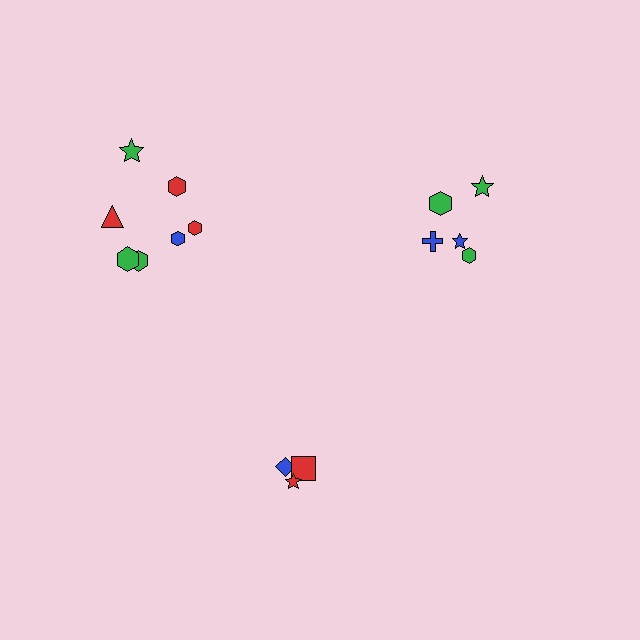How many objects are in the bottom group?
There are 3 objects.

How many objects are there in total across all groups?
There are 15 objects.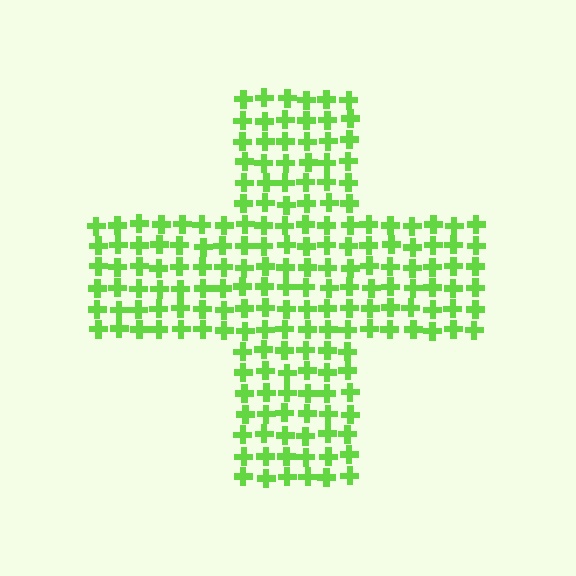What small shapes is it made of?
It is made of small crosses.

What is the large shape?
The large shape is a cross.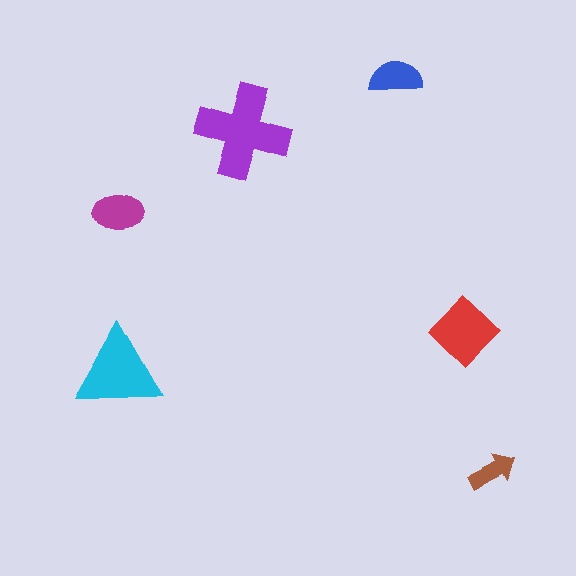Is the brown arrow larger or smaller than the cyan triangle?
Smaller.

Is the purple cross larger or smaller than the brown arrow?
Larger.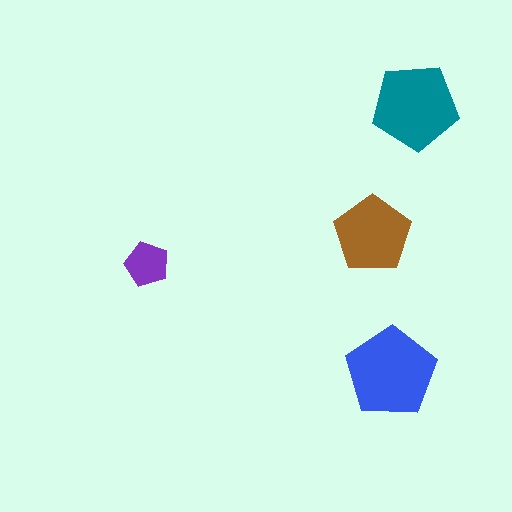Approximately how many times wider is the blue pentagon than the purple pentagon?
About 2 times wider.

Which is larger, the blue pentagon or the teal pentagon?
The blue one.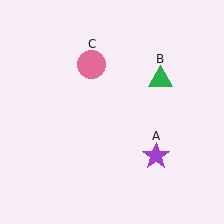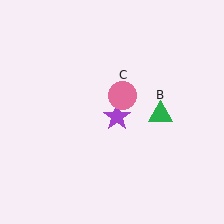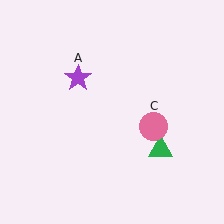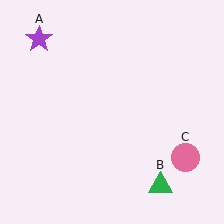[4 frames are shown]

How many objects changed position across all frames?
3 objects changed position: purple star (object A), green triangle (object B), pink circle (object C).